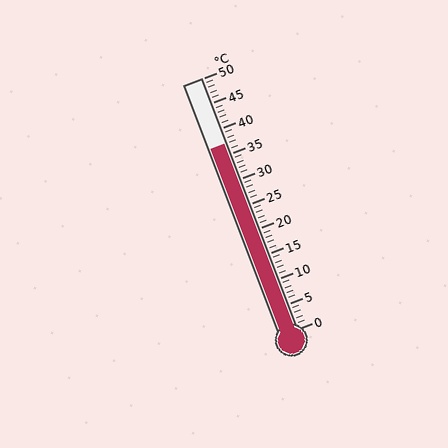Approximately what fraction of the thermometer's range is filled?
The thermometer is filled to approximately 75% of its range.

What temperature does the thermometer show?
The thermometer shows approximately 37°C.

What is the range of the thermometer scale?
The thermometer scale ranges from 0°C to 50°C.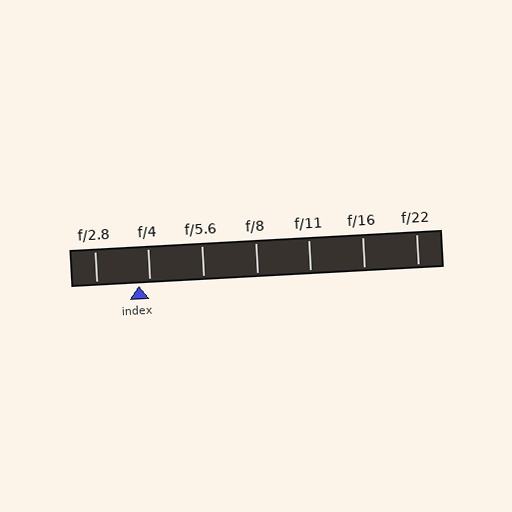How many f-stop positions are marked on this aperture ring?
There are 7 f-stop positions marked.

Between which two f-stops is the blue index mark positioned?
The index mark is between f/2.8 and f/4.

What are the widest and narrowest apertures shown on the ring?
The widest aperture shown is f/2.8 and the narrowest is f/22.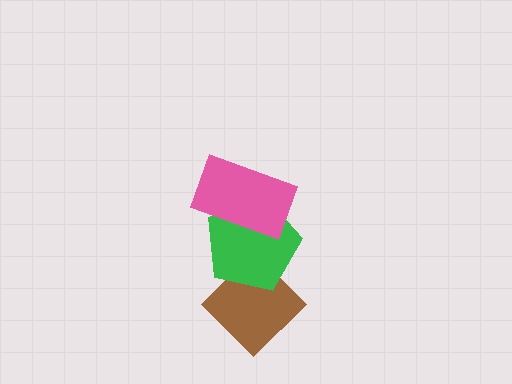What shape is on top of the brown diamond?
The green pentagon is on top of the brown diamond.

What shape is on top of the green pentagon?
The pink rectangle is on top of the green pentagon.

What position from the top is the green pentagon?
The green pentagon is 2nd from the top.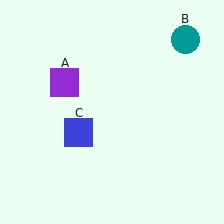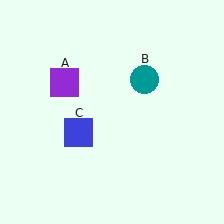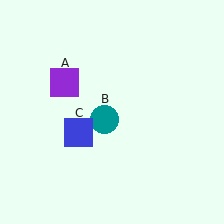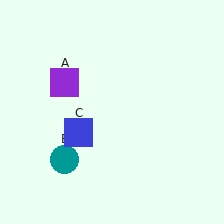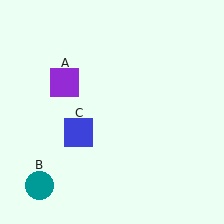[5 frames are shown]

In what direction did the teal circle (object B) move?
The teal circle (object B) moved down and to the left.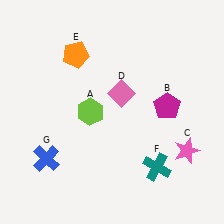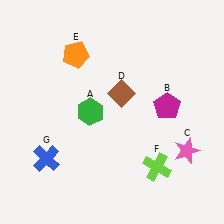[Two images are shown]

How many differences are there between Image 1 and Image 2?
There are 3 differences between the two images.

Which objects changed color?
A changed from lime to green. D changed from pink to brown. F changed from teal to lime.